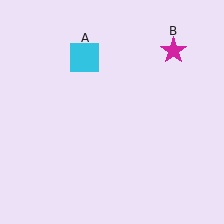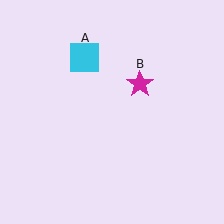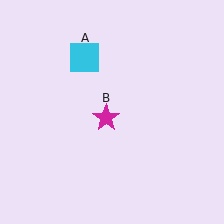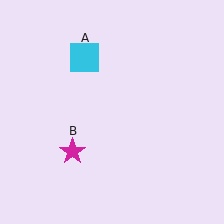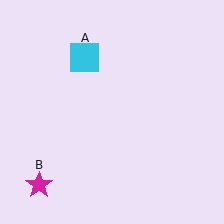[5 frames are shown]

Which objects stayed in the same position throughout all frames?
Cyan square (object A) remained stationary.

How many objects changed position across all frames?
1 object changed position: magenta star (object B).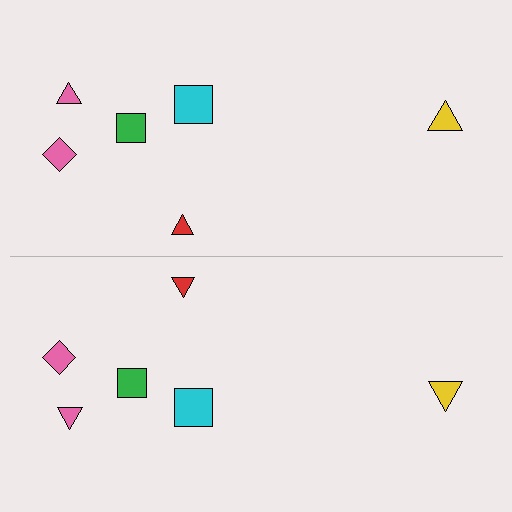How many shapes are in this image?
There are 12 shapes in this image.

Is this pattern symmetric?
Yes, this pattern has bilateral (reflection) symmetry.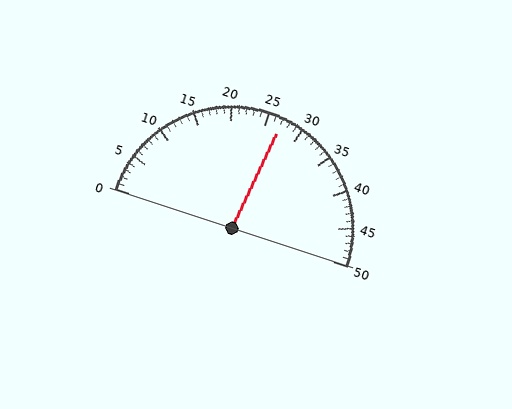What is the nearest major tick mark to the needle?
The nearest major tick mark is 25.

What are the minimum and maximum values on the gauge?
The gauge ranges from 0 to 50.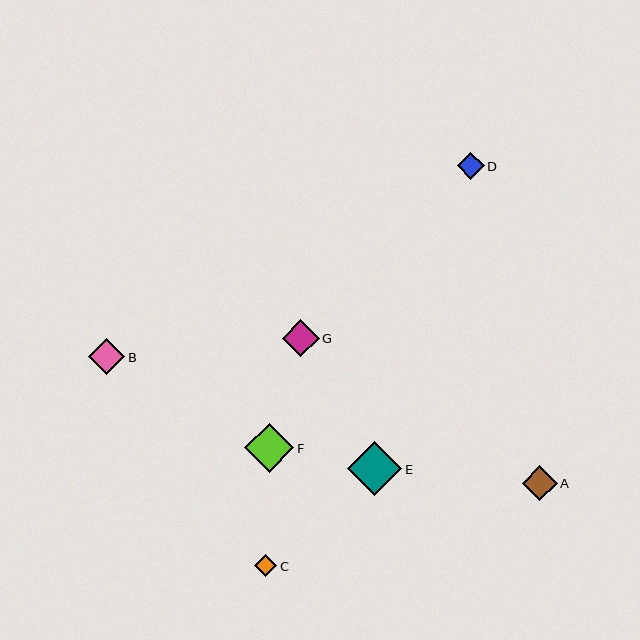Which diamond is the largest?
Diamond E is the largest with a size of approximately 54 pixels.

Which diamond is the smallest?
Diamond C is the smallest with a size of approximately 22 pixels.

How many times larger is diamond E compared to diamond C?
Diamond E is approximately 2.5 times the size of diamond C.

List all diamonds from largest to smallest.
From largest to smallest: E, F, G, B, A, D, C.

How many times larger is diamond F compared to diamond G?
Diamond F is approximately 1.3 times the size of diamond G.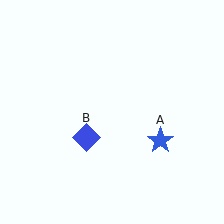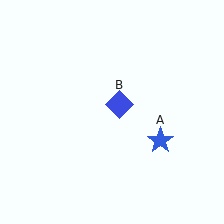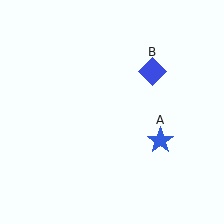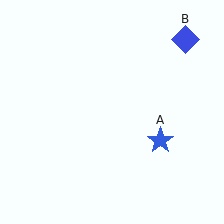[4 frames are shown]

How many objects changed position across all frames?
1 object changed position: blue diamond (object B).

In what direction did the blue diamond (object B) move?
The blue diamond (object B) moved up and to the right.